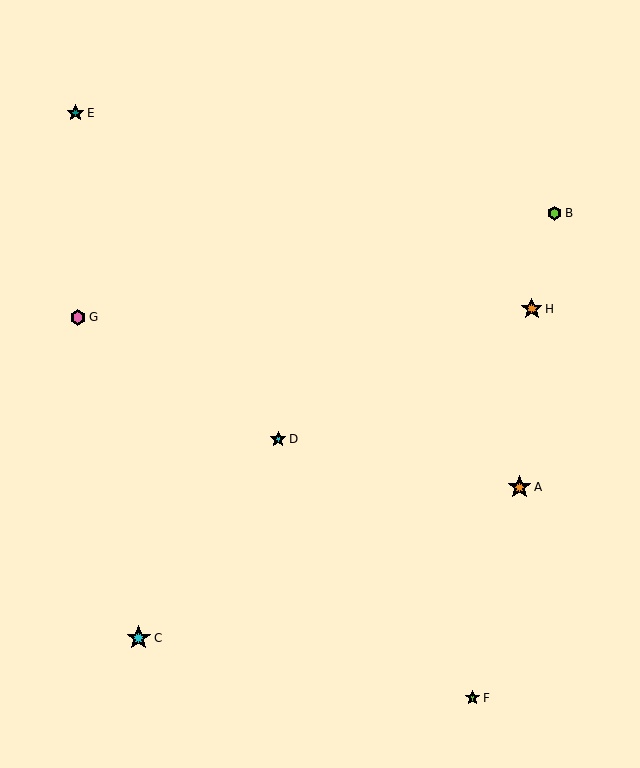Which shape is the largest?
The cyan star (labeled C) is the largest.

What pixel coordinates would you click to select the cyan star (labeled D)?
Click at (278, 439) to select the cyan star D.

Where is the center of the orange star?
The center of the orange star is at (532, 309).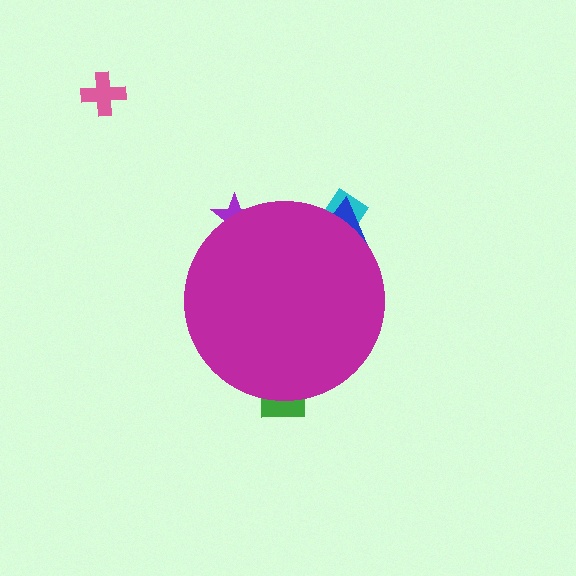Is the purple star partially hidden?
Yes, the purple star is partially hidden behind the magenta circle.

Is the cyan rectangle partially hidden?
Yes, the cyan rectangle is partially hidden behind the magenta circle.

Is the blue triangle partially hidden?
Yes, the blue triangle is partially hidden behind the magenta circle.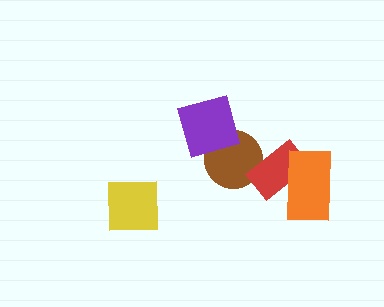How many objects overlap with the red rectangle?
2 objects overlap with the red rectangle.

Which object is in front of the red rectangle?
The orange rectangle is in front of the red rectangle.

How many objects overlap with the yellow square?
0 objects overlap with the yellow square.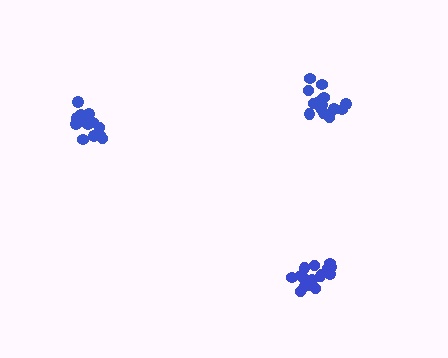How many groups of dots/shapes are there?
There are 3 groups.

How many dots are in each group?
Group 1: 17 dots, Group 2: 17 dots, Group 3: 15 dots (49 total).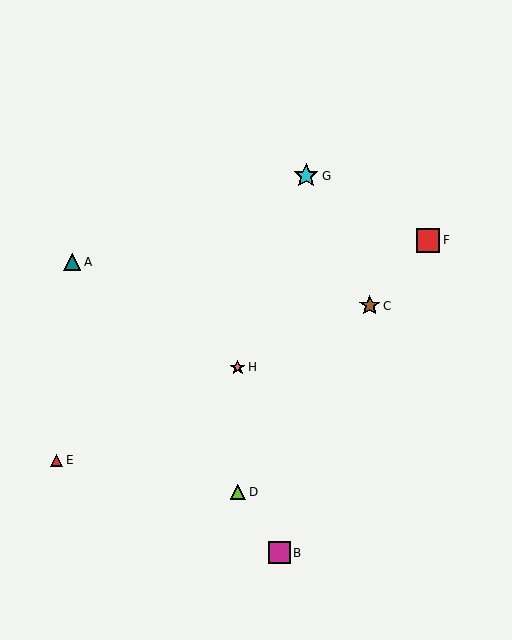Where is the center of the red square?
The center of the red square is at (428, 240).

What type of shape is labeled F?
Shape F is a red square.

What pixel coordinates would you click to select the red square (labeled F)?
Click at (428, 240) to select the red square F.